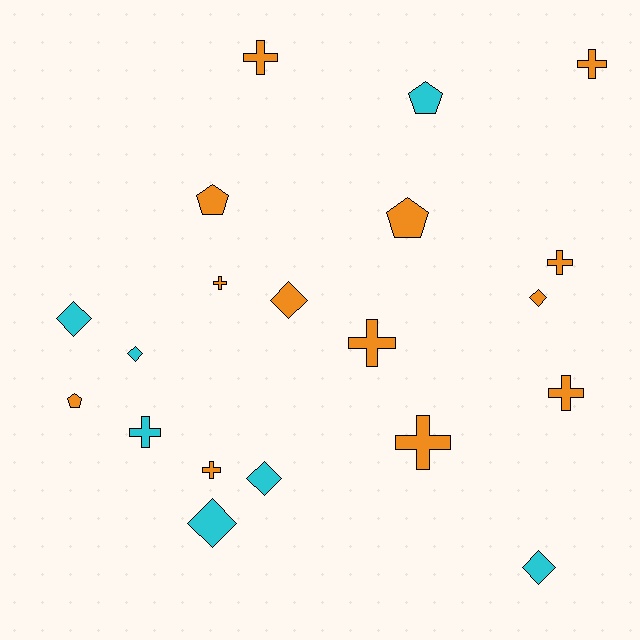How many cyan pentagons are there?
There is 1 cyan pentagon.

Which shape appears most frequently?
Cross, with 9 objects.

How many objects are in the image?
There are 20 objects.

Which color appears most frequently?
Orange, with 13 objects.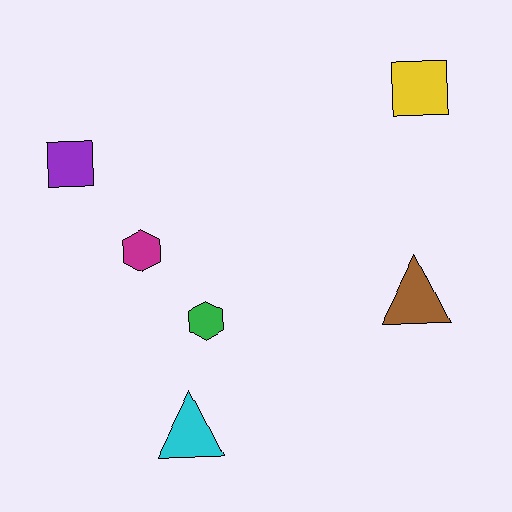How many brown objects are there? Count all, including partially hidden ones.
There is 1 brown object.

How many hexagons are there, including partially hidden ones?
There are 2 hexagons.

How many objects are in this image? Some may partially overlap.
There are 6 objects.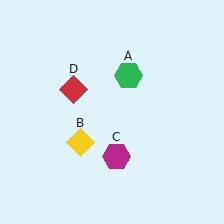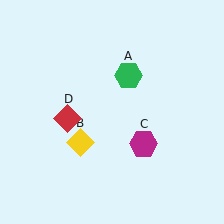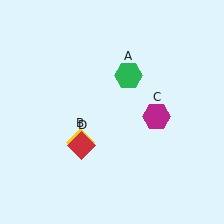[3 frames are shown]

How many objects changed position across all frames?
2 objects changed position: magenta hexagon (object C), red diamond (object D).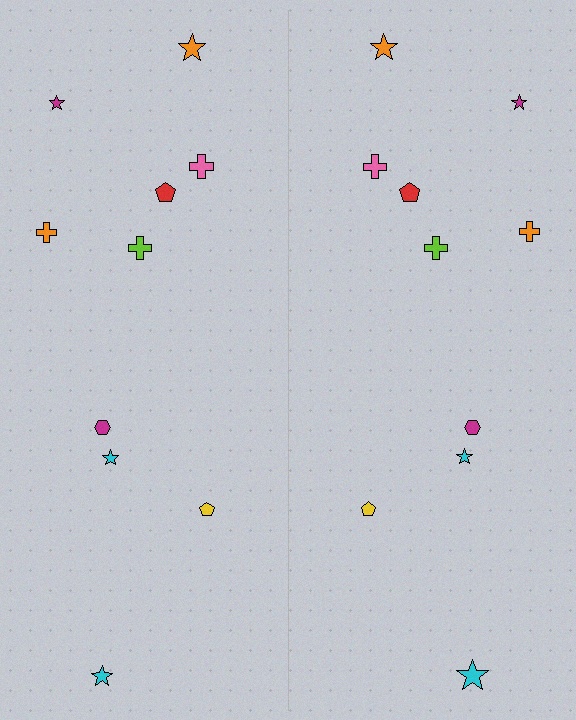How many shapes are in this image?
There are 20 shapes in this image.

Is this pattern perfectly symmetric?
No, the pattern is not perfectly symmetric. The cyan star on the right side has a different size than its mirror counterpart.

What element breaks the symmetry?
The cyan star on the right side has a different size than its mirror counterpart.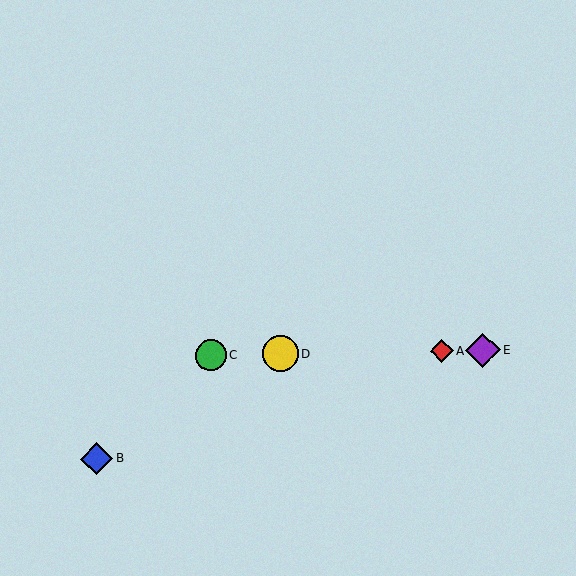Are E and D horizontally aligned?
Yes, both are at y≈350.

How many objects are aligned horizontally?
4 objects (A, C, D, E) are aligned horizontally.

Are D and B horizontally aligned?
No, D is at y≈354 and B is at y≈458.